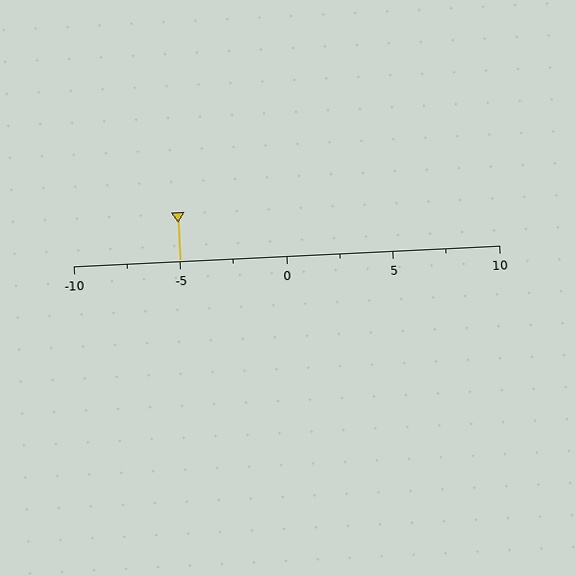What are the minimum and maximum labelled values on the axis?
The axis runs from -10 to 10.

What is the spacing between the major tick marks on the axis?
The major ticks are spaced 5 apart.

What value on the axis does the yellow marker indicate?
The marker indicates approximately -5.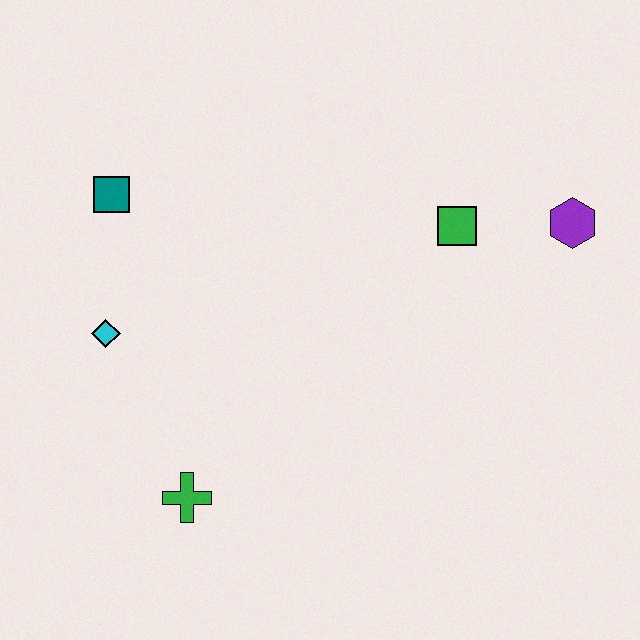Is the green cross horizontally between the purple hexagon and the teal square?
Yes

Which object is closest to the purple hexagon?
The green square is closest to the purple hexagon.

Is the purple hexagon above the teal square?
No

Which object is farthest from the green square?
The green cross is farthest from the green square.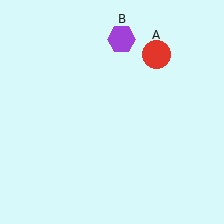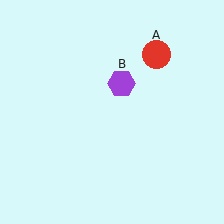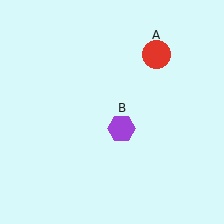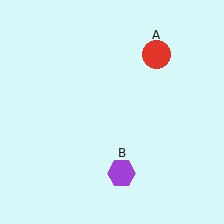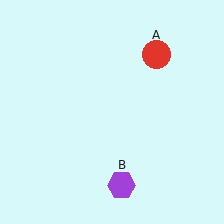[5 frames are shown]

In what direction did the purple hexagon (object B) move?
The purple hexagon (object B) moved down.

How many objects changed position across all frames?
1 object changed position: purple hexagon (object B).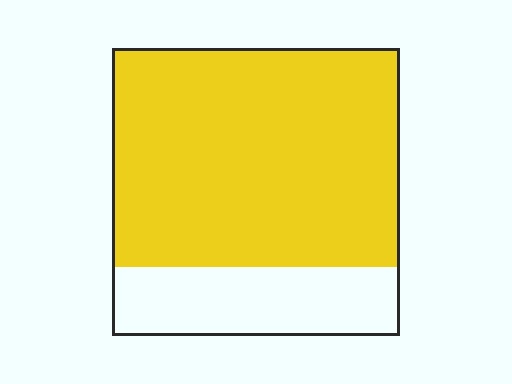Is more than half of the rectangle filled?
Yes.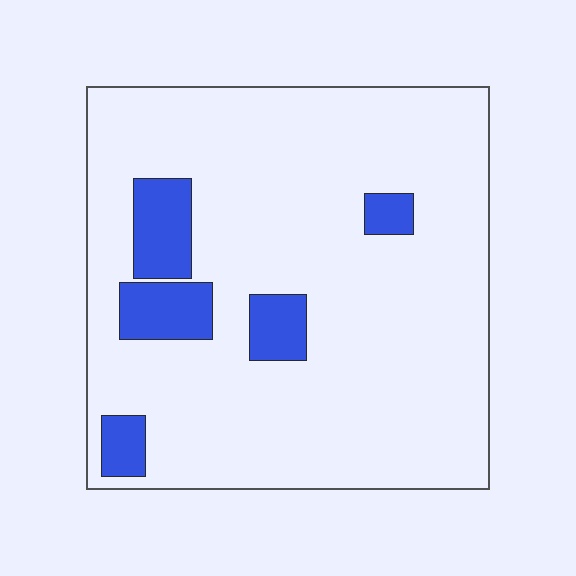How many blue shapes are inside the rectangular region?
5.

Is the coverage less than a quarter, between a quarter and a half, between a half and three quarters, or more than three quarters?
Less than a quarter.